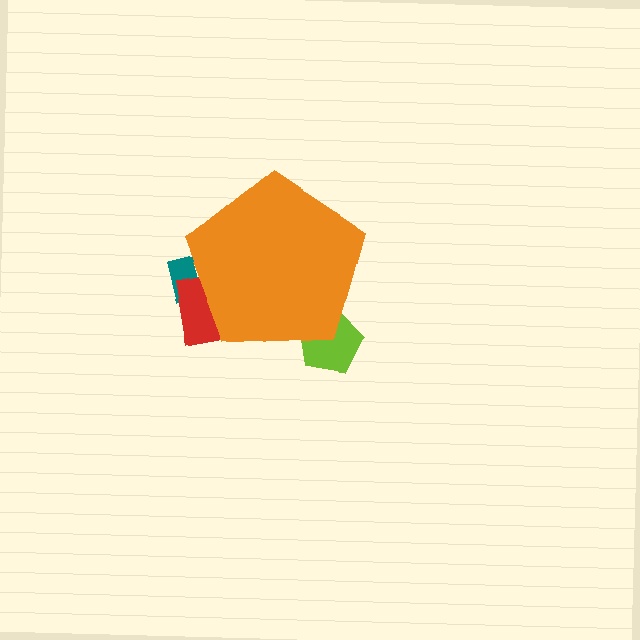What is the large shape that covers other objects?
An orange pentagon.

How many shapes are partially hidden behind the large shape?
3 shapes are partially hidden.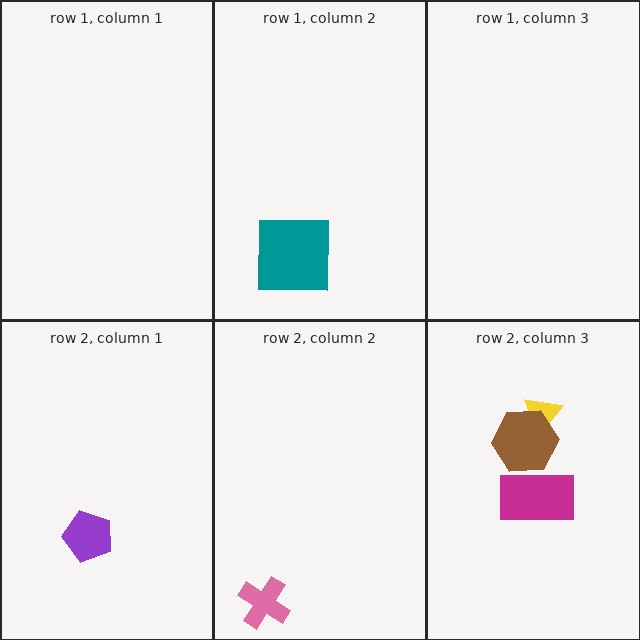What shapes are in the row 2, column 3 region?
The magenta rectangle, the yellow triangle, the brown hexagon.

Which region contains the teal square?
The row 1, column 2 region.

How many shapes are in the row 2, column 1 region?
1.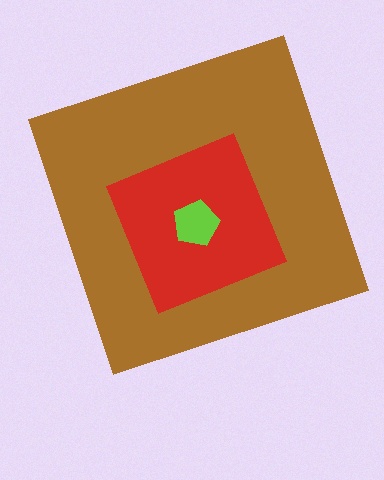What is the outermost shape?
The brown square.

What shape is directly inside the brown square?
The red diamond.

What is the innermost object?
The lime pentagon.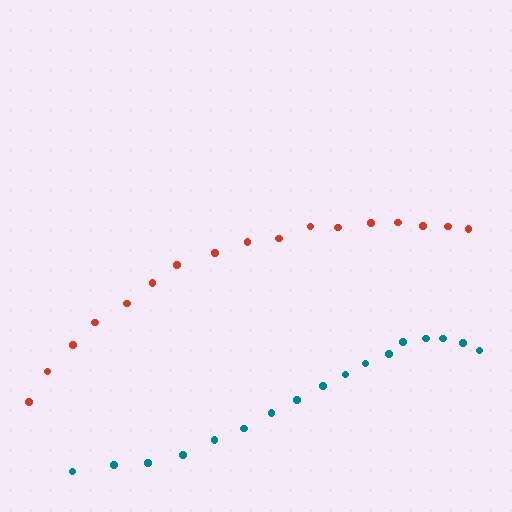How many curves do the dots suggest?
There are 2 distinct paths.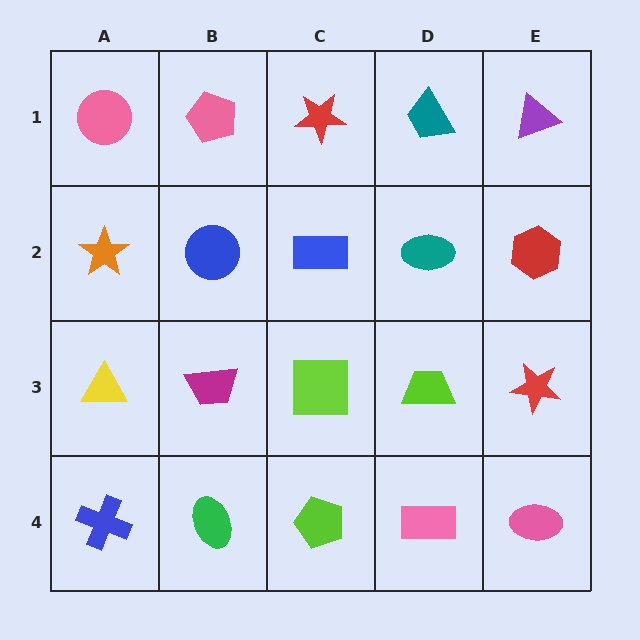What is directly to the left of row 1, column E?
A teal trapezoid.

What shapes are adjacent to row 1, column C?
A blue rectangle (row 2, column C), a pink pentagon (row 1, column B), a teal trapezoid (row 1, column D).